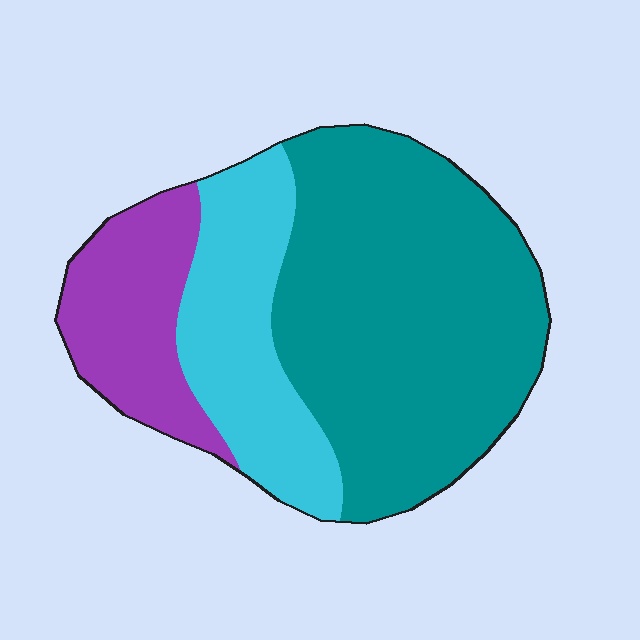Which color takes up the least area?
Purple, at roughly 20%.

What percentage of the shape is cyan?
Cyan takes up between a sixth and a third of the shape.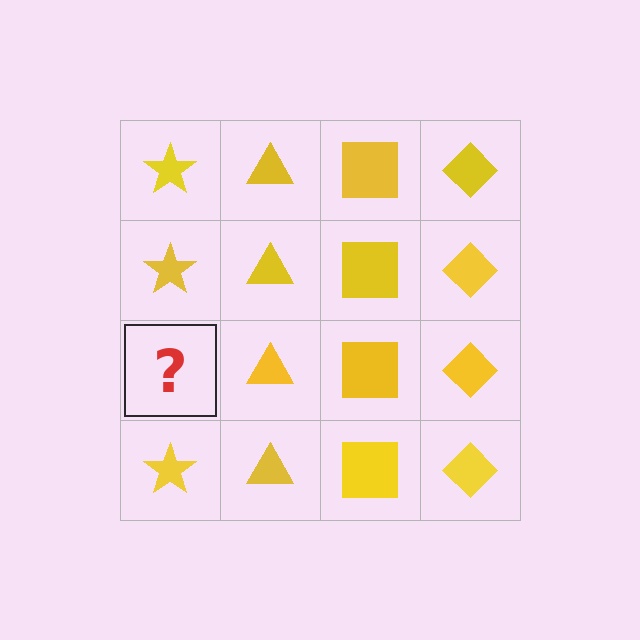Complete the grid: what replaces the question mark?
The question mark should be replaced with a yellow star.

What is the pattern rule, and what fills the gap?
The rule is that each column has a consistent shape. The gap should be filled with a yellow star.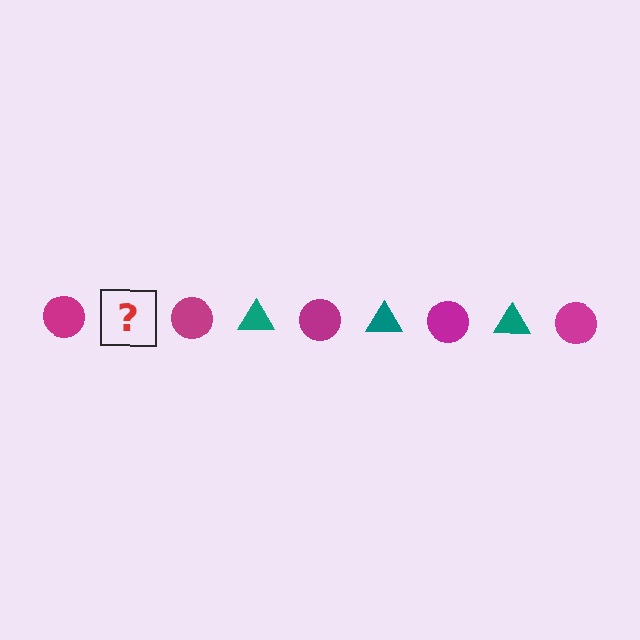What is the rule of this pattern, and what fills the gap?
The rule is that the pattern alternates between magenta circle and teal triangle. The gap should be filled with a teal triangle.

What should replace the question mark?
The question mark should be replaced with a teal triangle.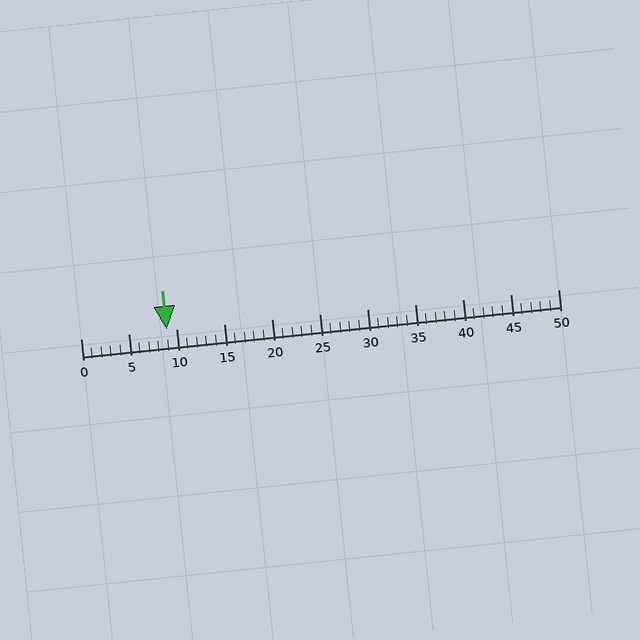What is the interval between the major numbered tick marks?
The major tick marks are spaced 5 units apart.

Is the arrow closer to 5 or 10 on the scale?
The arrow is closer to 10.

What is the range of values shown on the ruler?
The ruler shows values from 0 to 50.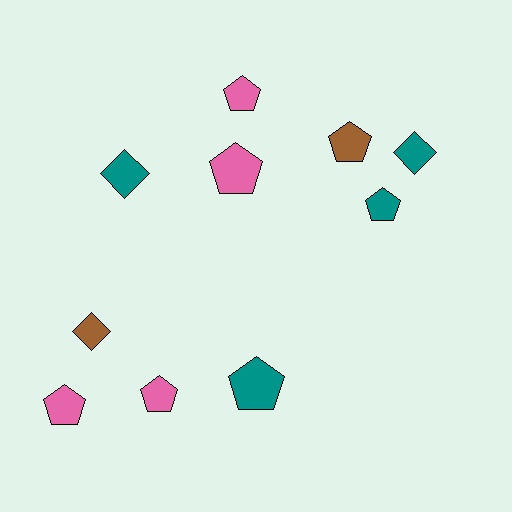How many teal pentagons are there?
There are 2 teal pentagons.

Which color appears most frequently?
Teal, with 4 objects.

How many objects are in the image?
There are 10 objects.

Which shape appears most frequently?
Pentagon, with 7 objects.